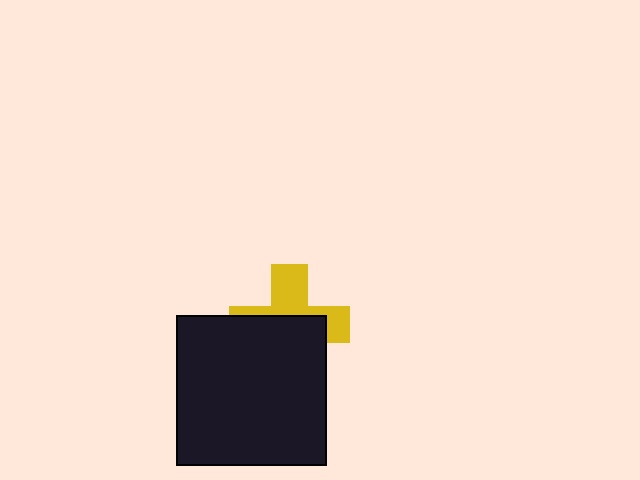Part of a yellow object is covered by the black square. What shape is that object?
It is a cross.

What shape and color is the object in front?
The object in front is a black square.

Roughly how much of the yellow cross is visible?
A small part of it is visible (roughly 44%).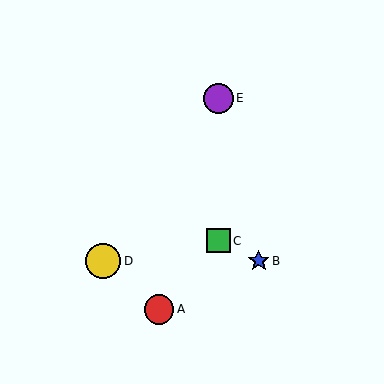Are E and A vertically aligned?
No, E is at x≈218 and A is at x≈159.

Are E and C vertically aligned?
Yes, both are at x≈218.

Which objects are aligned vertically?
Objects C, E are aligned vertically.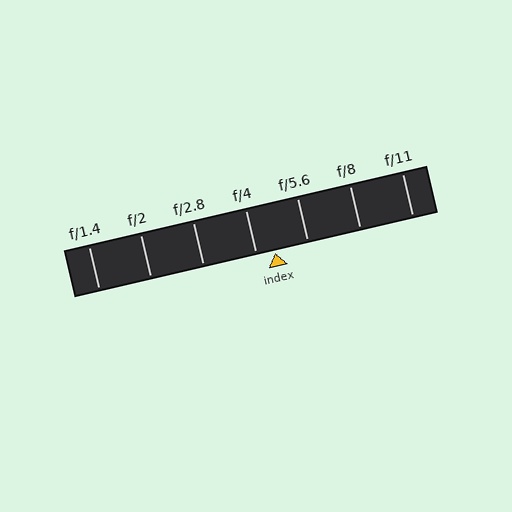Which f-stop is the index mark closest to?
The index mark is closest to f/4.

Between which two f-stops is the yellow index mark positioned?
The index mark is between f/4 and f/5.6.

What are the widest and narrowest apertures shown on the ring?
The widest aperture shown is f/1.4 and the narrowest is f/11.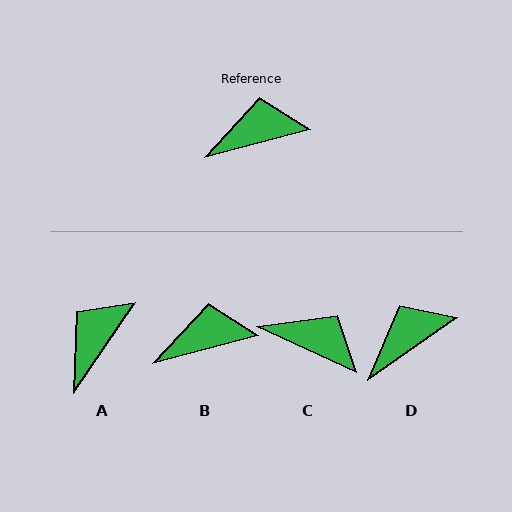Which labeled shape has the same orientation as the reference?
B.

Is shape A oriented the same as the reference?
No, it is off by about 41 degrees.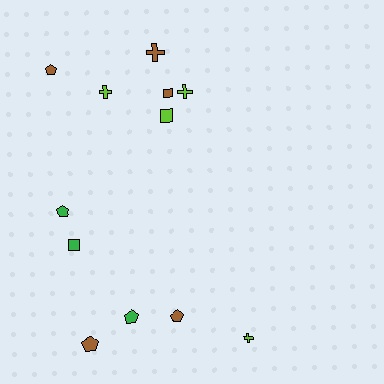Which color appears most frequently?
Brown, with 5 objects.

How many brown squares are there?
There is 1 brown square.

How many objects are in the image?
There are 12 objects.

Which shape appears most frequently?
Pentagon, with 5 objects.